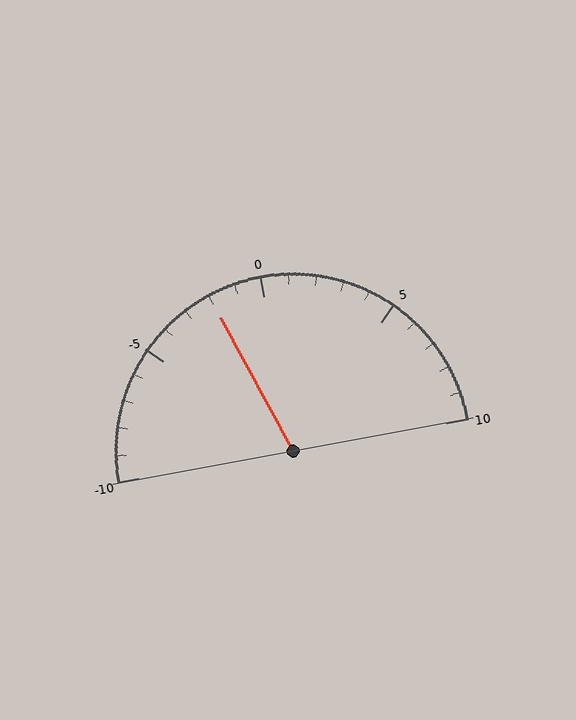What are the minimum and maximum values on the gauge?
The gauge ranges from -10 to 10.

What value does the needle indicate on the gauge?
The needle indicates approximately -2.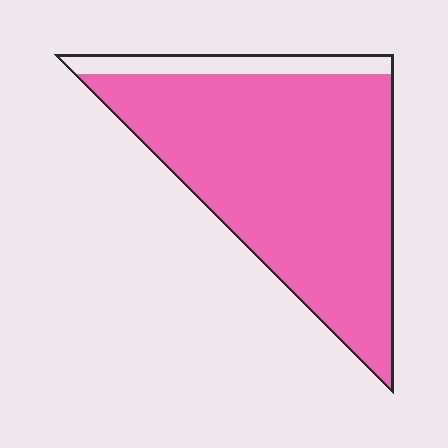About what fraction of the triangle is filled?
About seven eighths (7/8).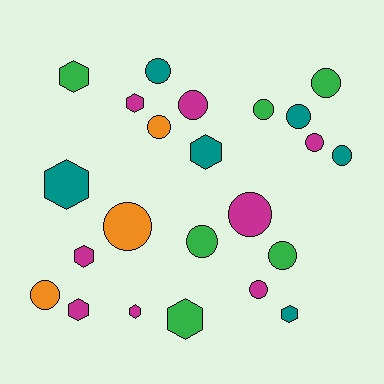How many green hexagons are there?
There are 2 green hexagons.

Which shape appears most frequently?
Circle, with 14 objects.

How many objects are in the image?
There are 23 objects.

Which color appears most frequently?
Magenta, with 8 objects.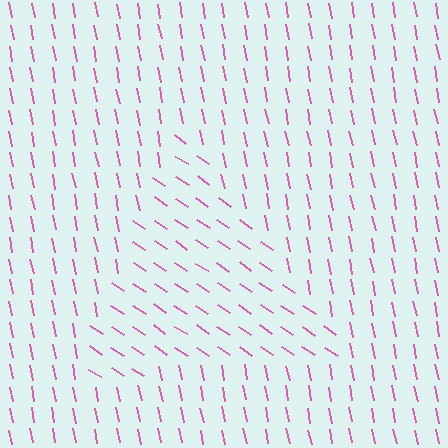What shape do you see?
I see a triangle.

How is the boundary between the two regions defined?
The boundary is defined purely by a change in line orientation (approximately 45 degrees difference). All lines are the same color and thickness.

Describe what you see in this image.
The image is filled with small pink line segments. A triangle region in the image has lines oriented differently from the surrounding lines, creating a visible texture boundary.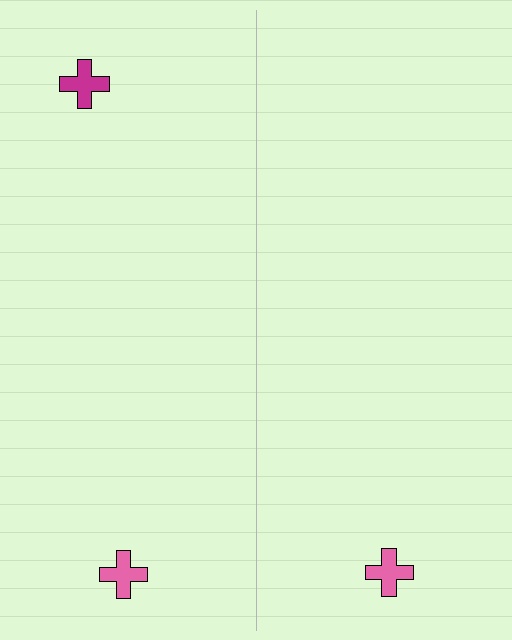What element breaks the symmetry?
A magenta cross is missing from the right side.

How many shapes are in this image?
There are 3 shapes in this image.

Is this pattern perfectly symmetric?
No, the pattern is not perfectly symmetric. A magenta cross is missing from the right side.